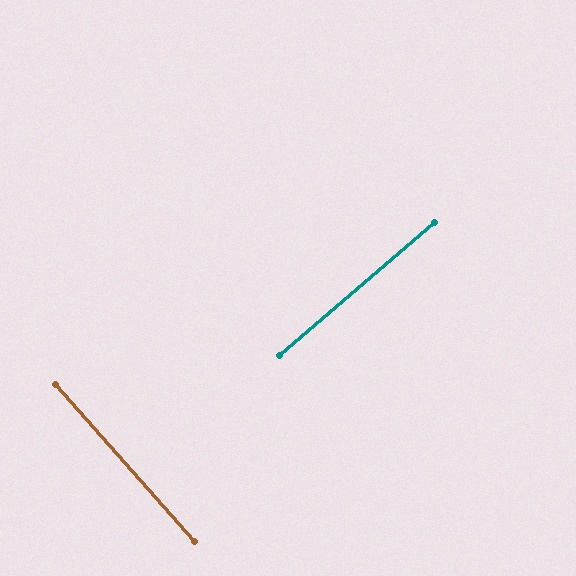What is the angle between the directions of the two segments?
Approximately 89 degrees.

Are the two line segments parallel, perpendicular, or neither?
Perpendicular — they meet at approximately 89°.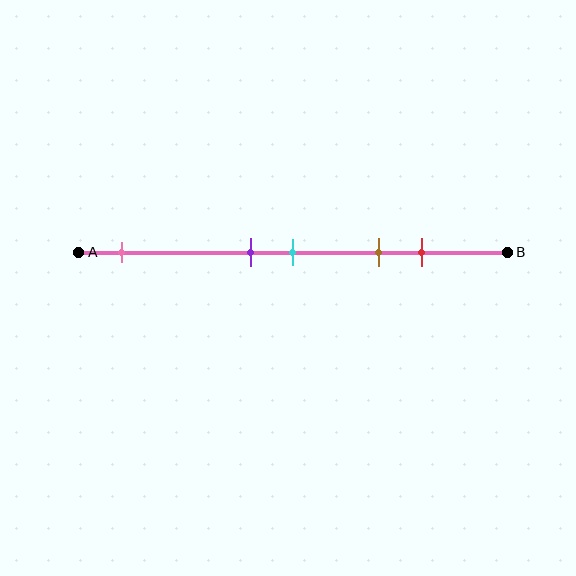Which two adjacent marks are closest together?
The purple and cyan marks are the closest adjacent pair.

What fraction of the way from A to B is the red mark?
The red mark is approximately 80% (0.8) of the way from A to B.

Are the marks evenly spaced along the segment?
No, the marks are not evenly spaced.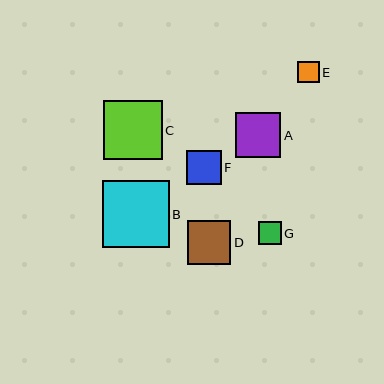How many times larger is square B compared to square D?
Square B is approximately 1.5 times the size of square D.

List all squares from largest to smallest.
From largest to smallest: B, C, A, D, F, G, E.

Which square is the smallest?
Square E is the smallest with a size of approximately 22 pixels.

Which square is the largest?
Square B is the largest with a size of approximately 67 pixels.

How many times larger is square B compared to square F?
Square B is approximately 2.0 times the size of square F.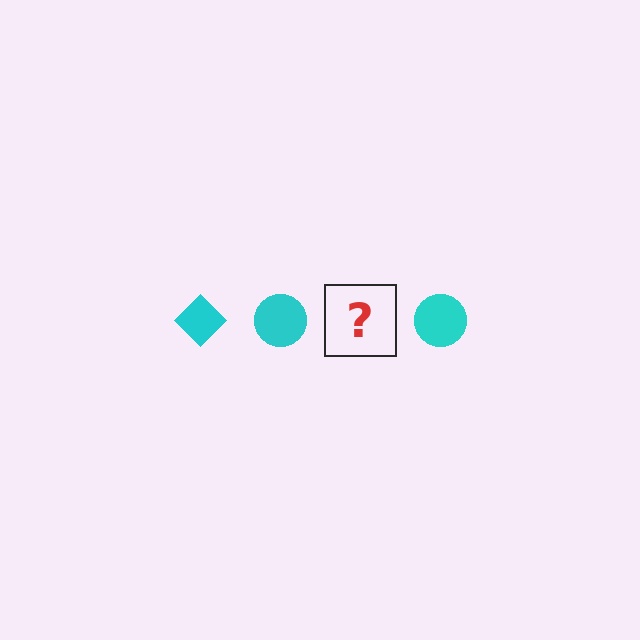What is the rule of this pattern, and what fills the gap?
The rule is that the pattern cycles through diamond, circle shapes in cyan. The gap should be filled with a cyan diamond.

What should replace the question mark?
The question mark should be replaced with a cyan diamond.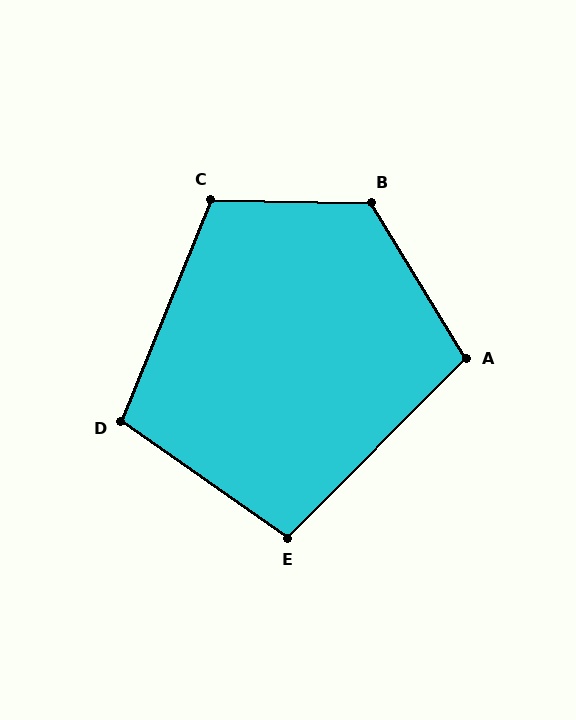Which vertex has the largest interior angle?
B, at approximately 122 degrees.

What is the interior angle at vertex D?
Approximately 103 degrees (obtuse).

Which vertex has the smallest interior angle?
E, at approximately 100 degrees.